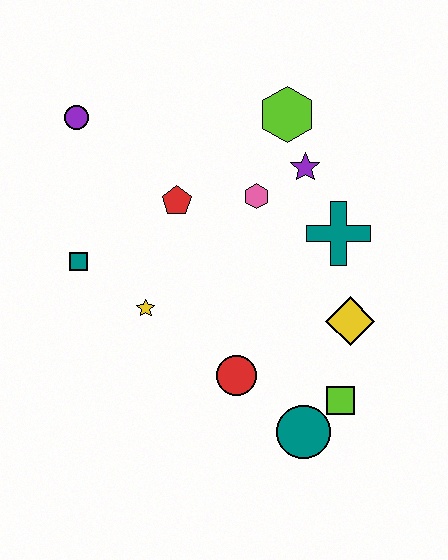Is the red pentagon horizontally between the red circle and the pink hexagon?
No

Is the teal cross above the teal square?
Yes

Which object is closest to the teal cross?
The purple star is closest to the teal cross.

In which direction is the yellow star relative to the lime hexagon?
The yellow star is below the lime hexagon.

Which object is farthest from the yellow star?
The lime hexagon is farthest from the yellow star.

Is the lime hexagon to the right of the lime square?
No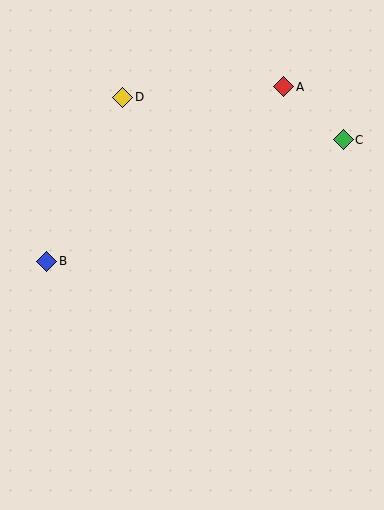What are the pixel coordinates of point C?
Point C is at (343, 140).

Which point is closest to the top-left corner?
Point D is closest to the top-left corner.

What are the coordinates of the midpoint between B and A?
The midpoint between B and A is at (165, 174).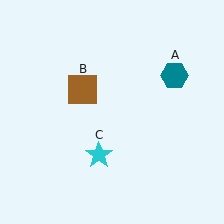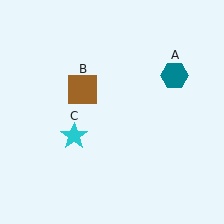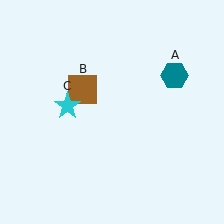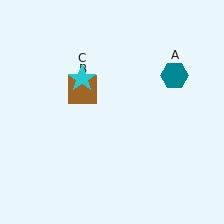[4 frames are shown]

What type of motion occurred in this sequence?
The cyan star (object C) rotated clockwise around the center of the scene.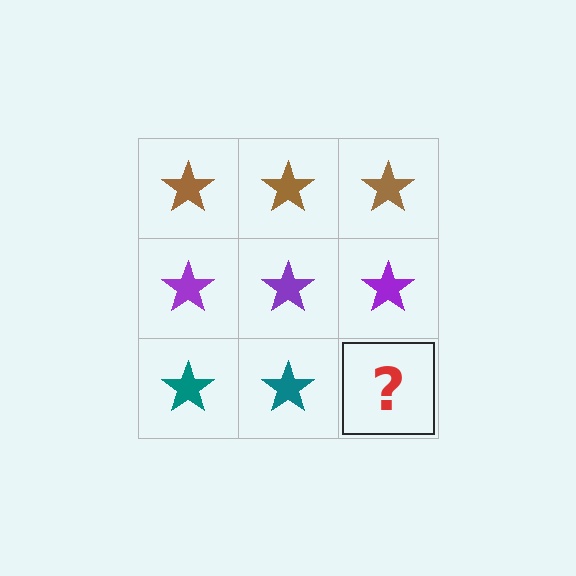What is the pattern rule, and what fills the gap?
The rule is that each row has a consistent color. The gap should be filled with a teal star.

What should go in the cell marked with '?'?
The missing cell should contain a teal star.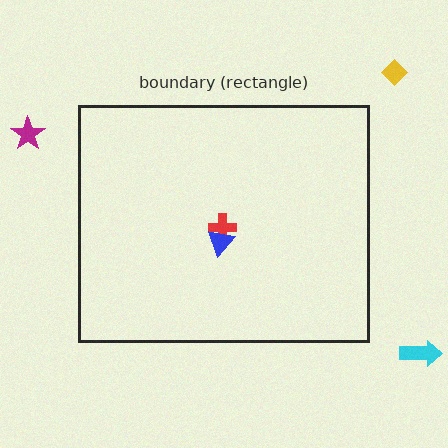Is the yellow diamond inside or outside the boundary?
Outside.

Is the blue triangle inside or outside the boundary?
Inside.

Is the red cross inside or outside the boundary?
Inside.